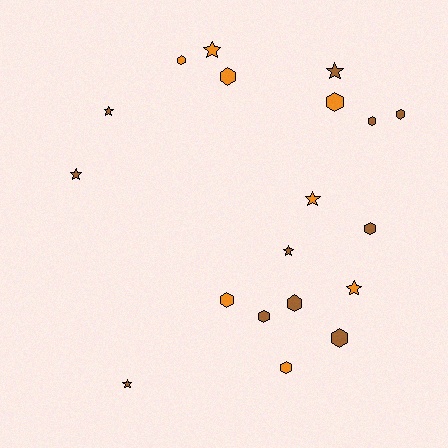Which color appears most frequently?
Brown, with 11 objects.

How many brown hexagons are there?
There are 6 brown hexagons.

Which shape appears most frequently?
Hexagon, with 11 objects.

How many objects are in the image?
There are 19 objects.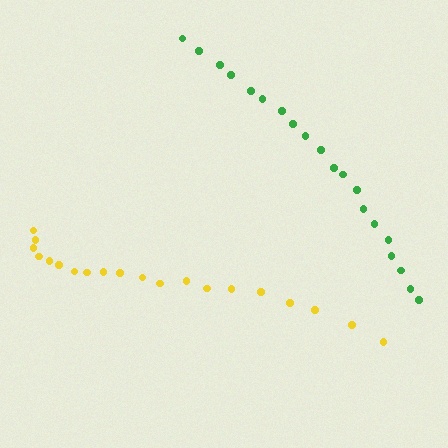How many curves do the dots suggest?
There are 2 distinct paths.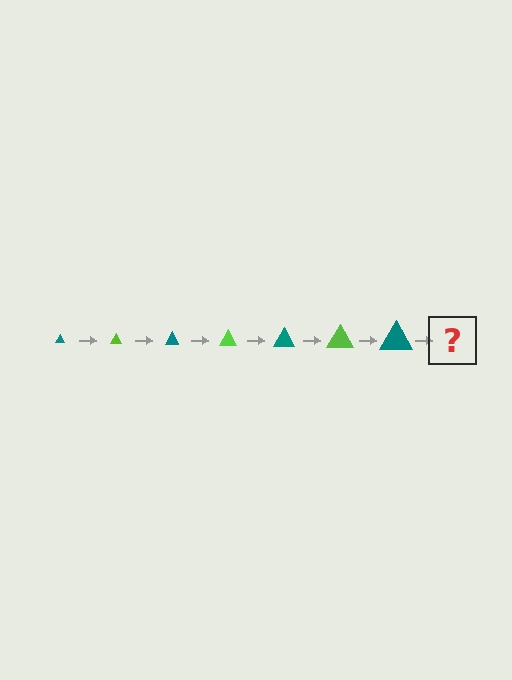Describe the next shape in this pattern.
It should be a lime triangle, larger than the previous one.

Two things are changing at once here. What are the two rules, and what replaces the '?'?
The two rules are that the triangle grows larger each step and the color cycles through teal and lime. The '?' should be a lime triangle, larger than the previous one.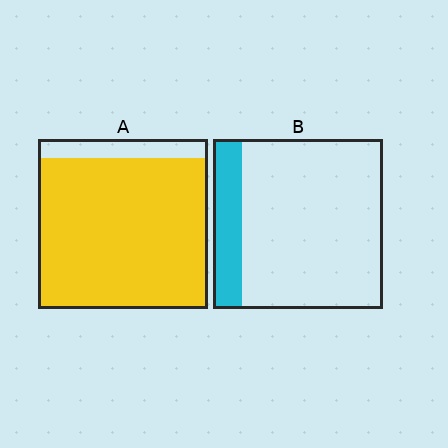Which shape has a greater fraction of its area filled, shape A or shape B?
Shape A.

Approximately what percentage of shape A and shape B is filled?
A is approximately 90% and B is approximately 15%.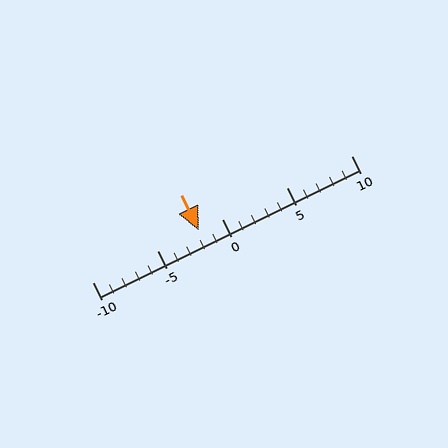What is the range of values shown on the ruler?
The ruler shows values from -10 to 10.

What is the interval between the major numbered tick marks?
The major tick marks are spaced 5 units apart.